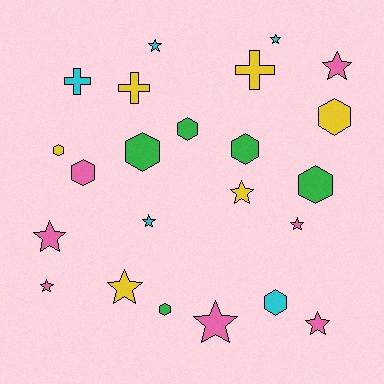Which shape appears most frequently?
Star, with 11 objects.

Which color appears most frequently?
Pink, with 7 objects.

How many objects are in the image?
There are 23 objects.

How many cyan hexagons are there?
There is 1 cyan hexagon.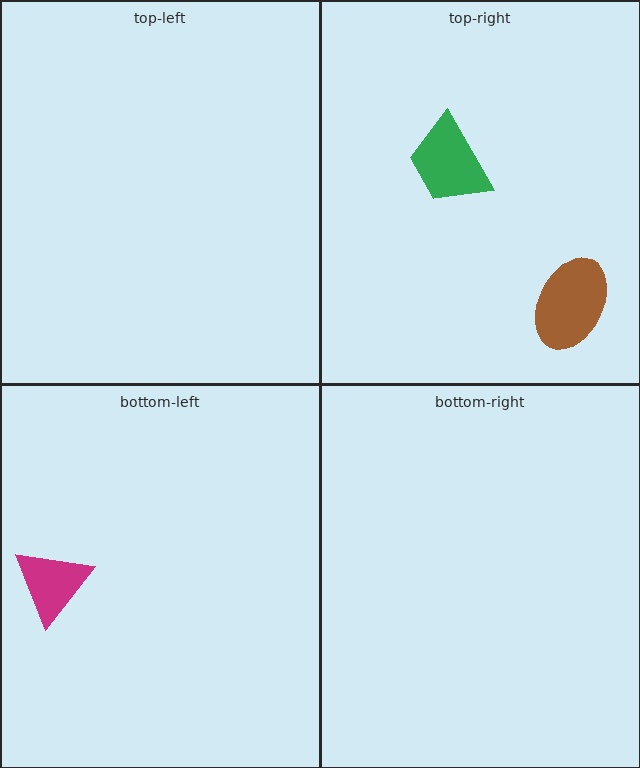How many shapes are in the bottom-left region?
1.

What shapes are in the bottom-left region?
The magenta triangle.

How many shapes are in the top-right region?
2.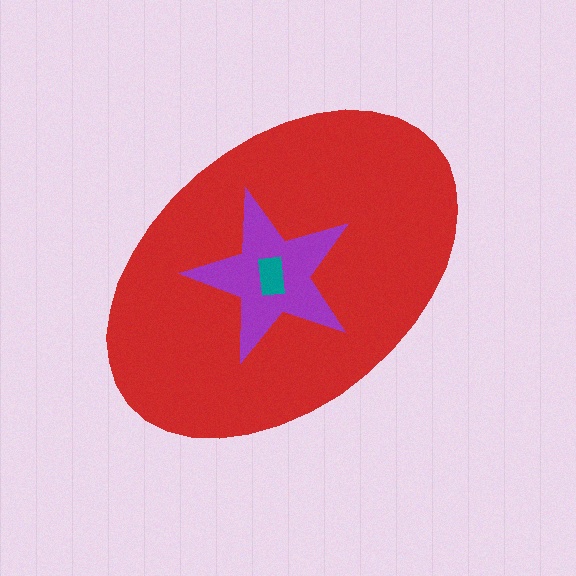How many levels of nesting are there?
3.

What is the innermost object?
The teal rectangle.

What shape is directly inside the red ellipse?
The purple star.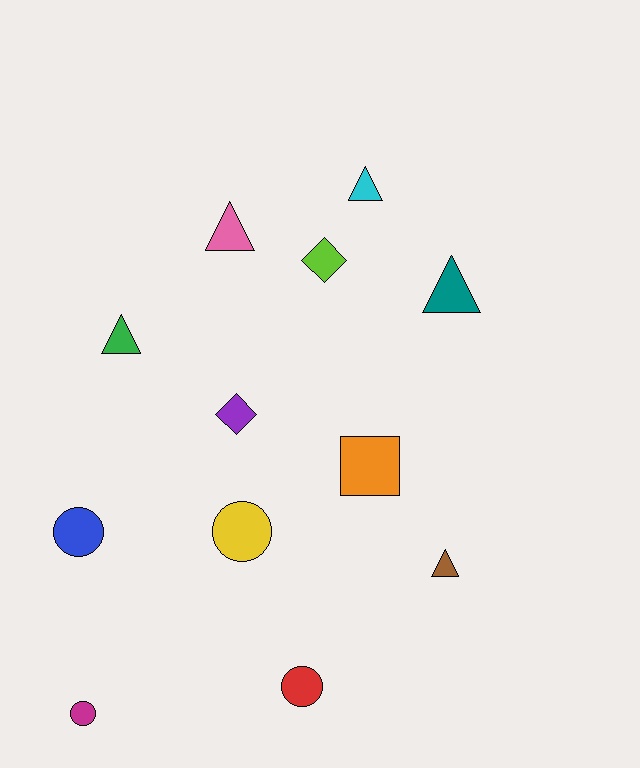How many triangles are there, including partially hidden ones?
There are 5 triangles.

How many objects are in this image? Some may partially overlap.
There are 12 objects.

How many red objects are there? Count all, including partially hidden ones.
There is 1 red object.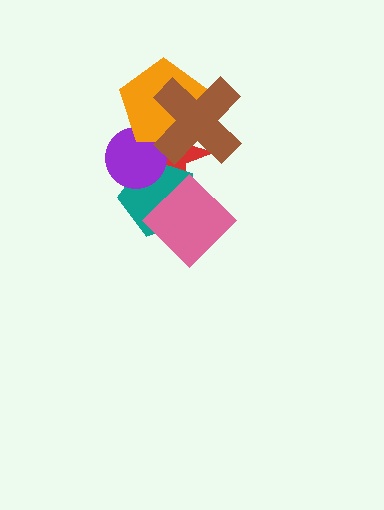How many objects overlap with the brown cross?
2 objects overlap with the brown cross.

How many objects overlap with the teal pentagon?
3 objects overlap with the teal pentagon.